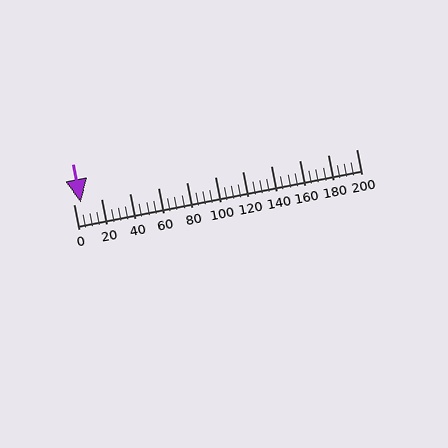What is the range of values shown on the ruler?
The ruler shows values from 0 to 200.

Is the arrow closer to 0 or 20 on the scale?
The arrow is closer to 0.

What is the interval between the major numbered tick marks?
The major tick marks are spaced 20 units apart.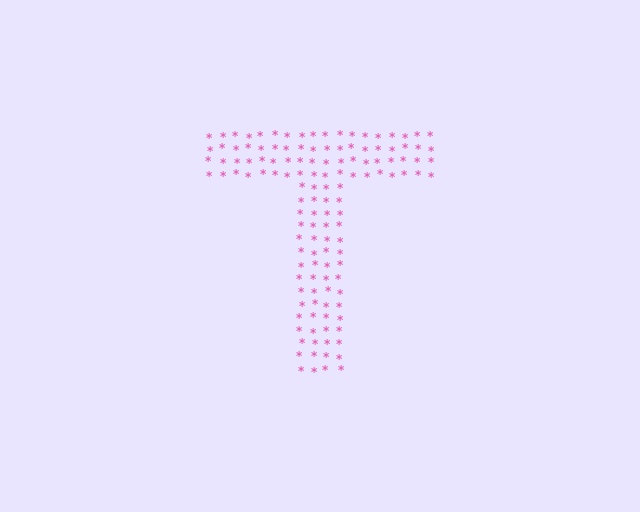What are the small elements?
The small elements are asterisks.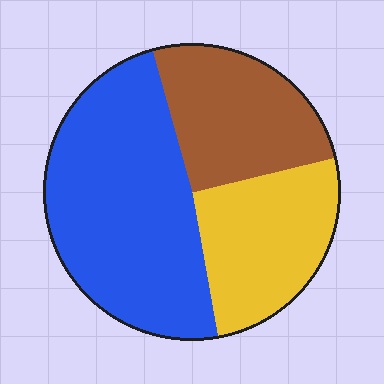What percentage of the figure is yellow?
Yellow covers around 25% of the figure.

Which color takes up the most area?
Blue, at roughly 50%.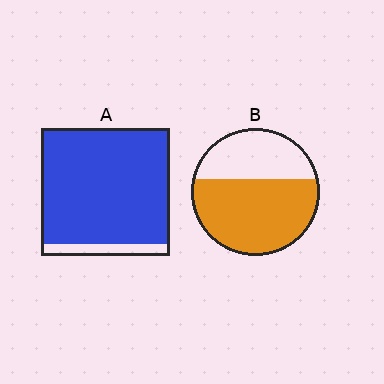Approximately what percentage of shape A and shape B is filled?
A is approximately 90% and B is approximately 65%.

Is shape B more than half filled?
Yes.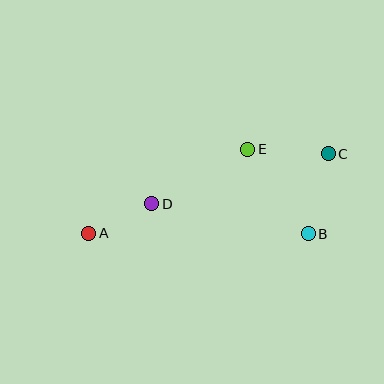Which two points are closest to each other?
Points A and D are closest to each other.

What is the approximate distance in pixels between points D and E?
The distance between D and E is approximately 110 pixels.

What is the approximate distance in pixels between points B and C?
The distance between B and C is approximately 82 pixels.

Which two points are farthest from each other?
Points A and C are farthest from each other.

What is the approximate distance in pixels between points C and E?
The distance between C and E is approximately 81 pixels.